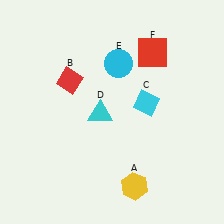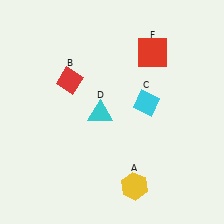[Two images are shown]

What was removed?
The cyan circle (E) was removed in Image 2.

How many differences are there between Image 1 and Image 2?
There is 1 difference between the two images.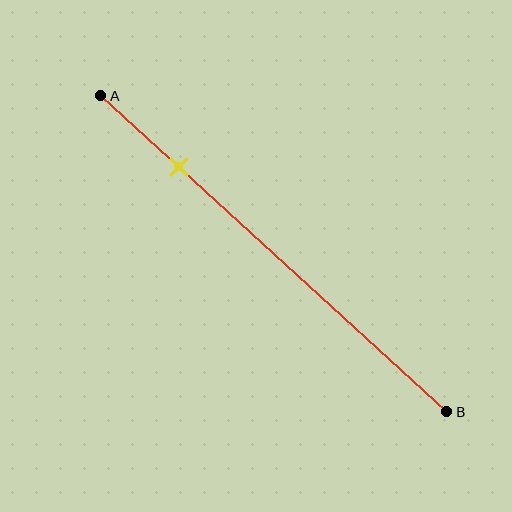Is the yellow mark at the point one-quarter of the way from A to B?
Yes, the mark is approximately at the one-quarter point.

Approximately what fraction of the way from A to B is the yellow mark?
The yellow mark is approximately 20% of the way from A to B.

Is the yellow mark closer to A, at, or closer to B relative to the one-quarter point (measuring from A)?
The yellow mark is approximately at the one-quarter point of segment AB.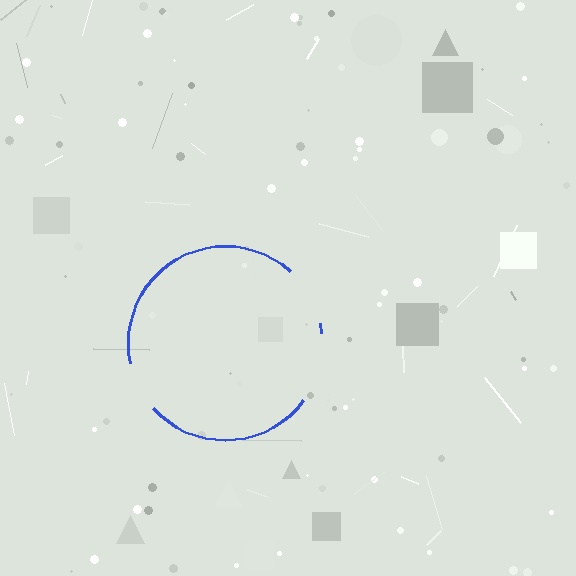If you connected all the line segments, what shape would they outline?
They would outline a circle.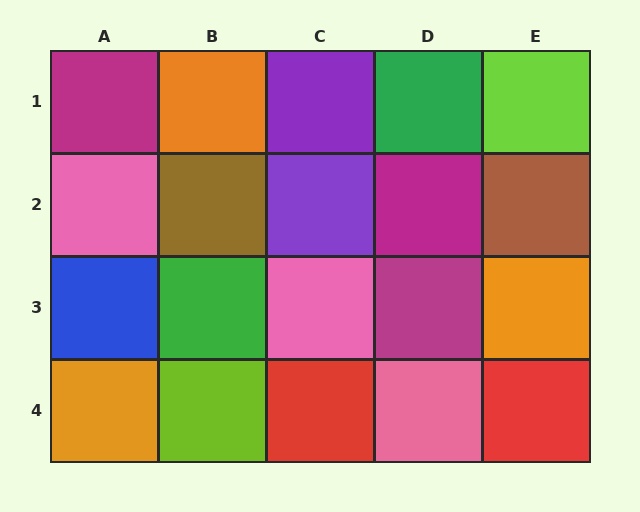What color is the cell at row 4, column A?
Orange.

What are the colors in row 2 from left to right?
Pink, brown, purple, magenta, brown.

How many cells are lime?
2 cells are lime.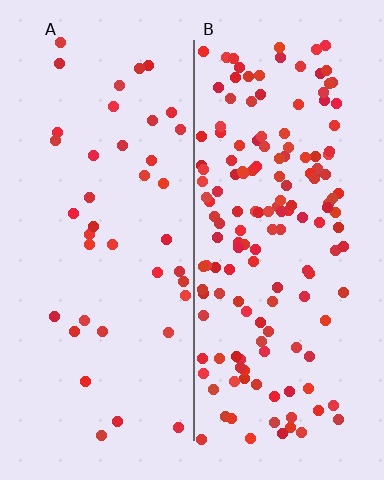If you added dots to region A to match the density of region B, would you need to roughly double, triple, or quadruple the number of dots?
Approximately quadruple.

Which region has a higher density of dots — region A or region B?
B (the right).